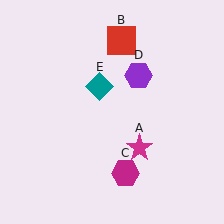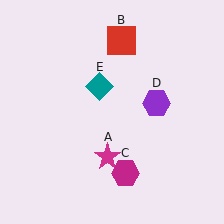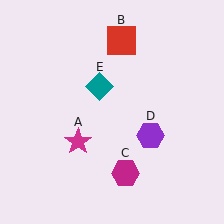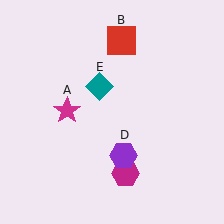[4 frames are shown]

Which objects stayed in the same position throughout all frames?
Red square (object B) and magenta hexagon (object C) and teal diamond (object E) remained stationary.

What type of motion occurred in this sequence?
The magenta star (object A), purple hexagon (object D) rotated clockwise around the center of the scene.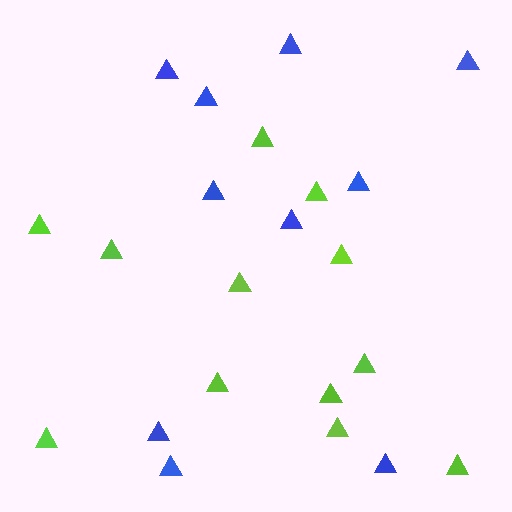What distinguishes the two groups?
There are 2 groups: one group of blue triangles (10) and one group of lime triangles (12).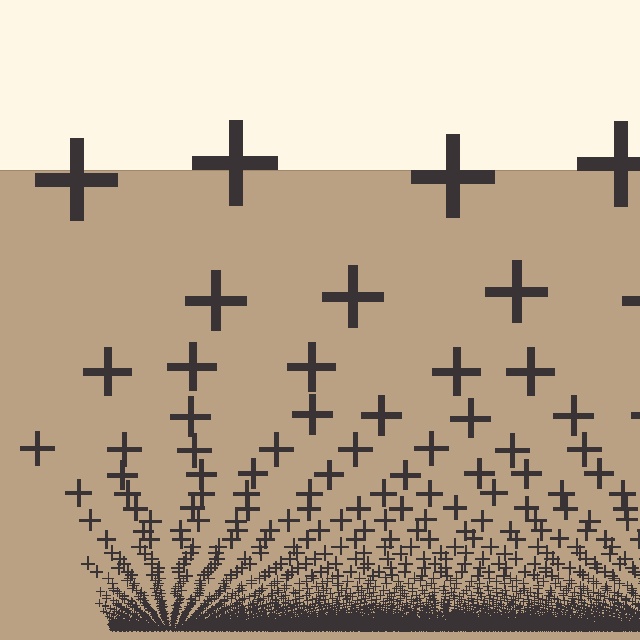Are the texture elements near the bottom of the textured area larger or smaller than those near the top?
Smaller. The gradient is inverted — elements near the bottom are smaller and denser.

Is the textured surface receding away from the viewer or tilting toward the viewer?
The surface appears to tilt toward the viewer. Texture elements get larger and sparser toward the top.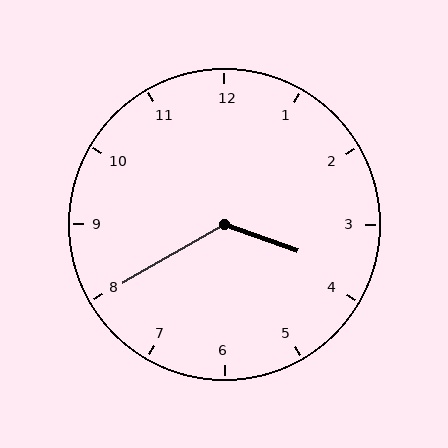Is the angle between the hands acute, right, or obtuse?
It is obtuse.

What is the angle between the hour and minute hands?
Approximately 130 degrees.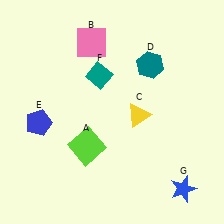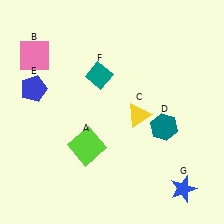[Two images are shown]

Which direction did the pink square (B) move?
The pink square (B) moved left.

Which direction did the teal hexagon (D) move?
The teal hexagon (D) moved down.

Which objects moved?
The objects that moved are: the pink square (B), the teal hexagon (D), the blue pentagon (E).